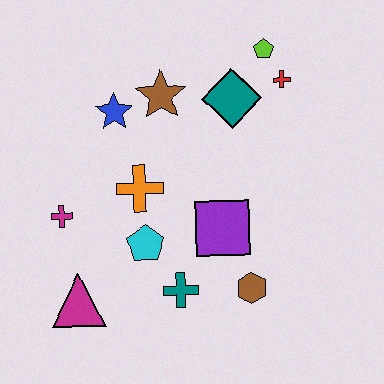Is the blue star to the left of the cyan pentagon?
Yes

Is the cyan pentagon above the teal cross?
Yes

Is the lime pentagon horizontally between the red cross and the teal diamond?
Yes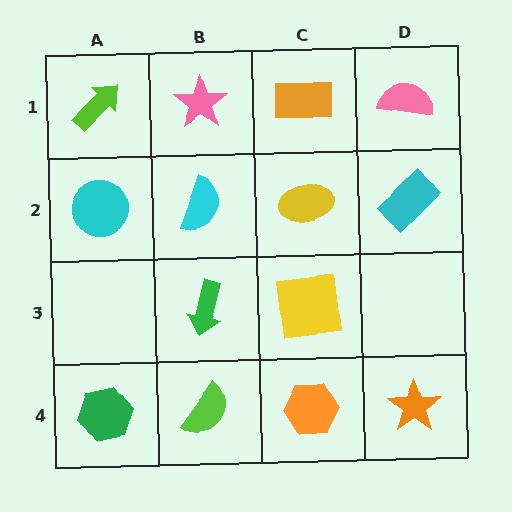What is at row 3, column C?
A yellow square.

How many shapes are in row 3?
2 shapes.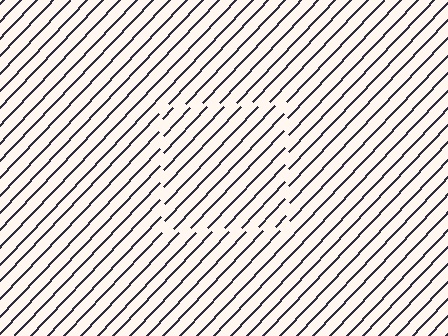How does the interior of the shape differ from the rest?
The interior of the shape contains the same grating, shifted by half a period — the contour is defined by the phase discontinuity where line-ends from the inner and outer gratings abut.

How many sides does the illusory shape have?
4 sides — the line-ends trace a square.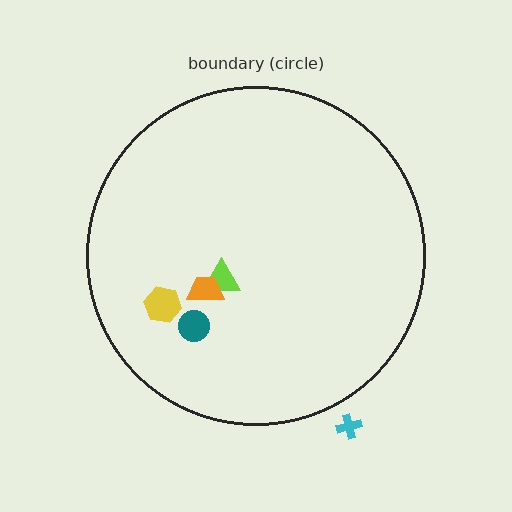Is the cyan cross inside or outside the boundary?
Outside.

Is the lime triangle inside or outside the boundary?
Inside.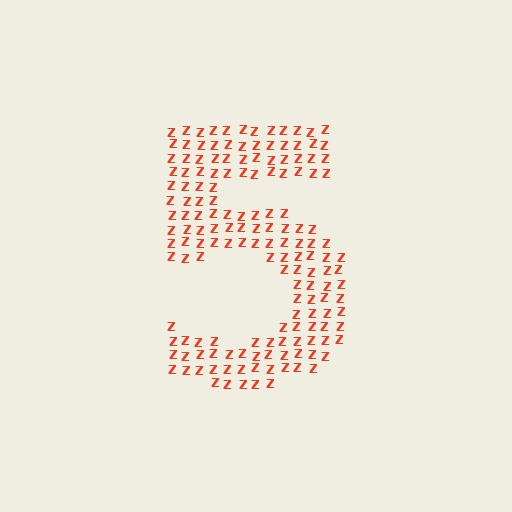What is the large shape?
The large shape is the digit 5.